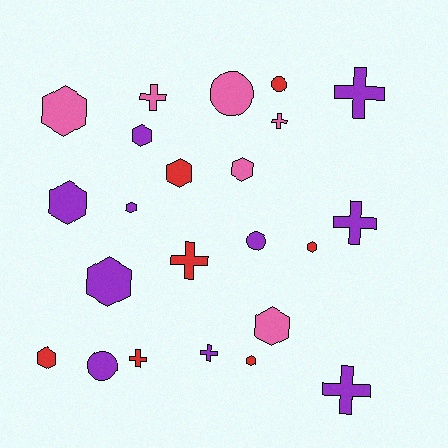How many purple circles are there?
There are 2 purple circles.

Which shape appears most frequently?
Hexagon, with 11 objects.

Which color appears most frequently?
Purple, with 10 objects.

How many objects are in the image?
There are 23 objects.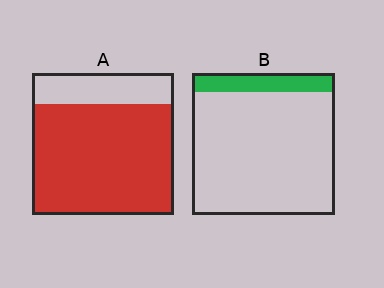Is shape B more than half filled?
No.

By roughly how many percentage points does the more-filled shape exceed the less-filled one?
By roughly 65 percentage points (A over B).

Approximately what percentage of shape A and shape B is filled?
A is approximately 80% and B is approximately 15%.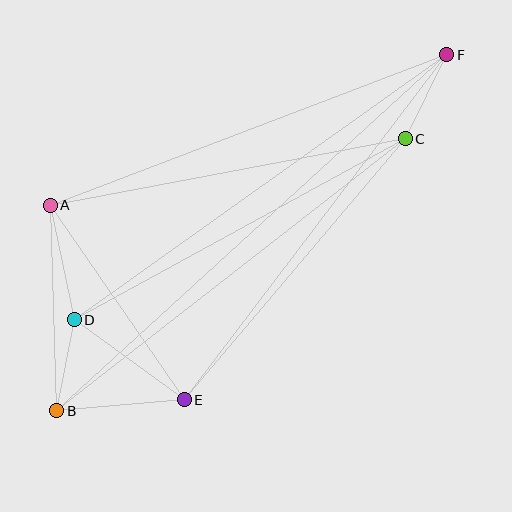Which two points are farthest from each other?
Points B and F are farthest from each other.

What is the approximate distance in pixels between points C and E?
The distance between C and E is approximately 342 pixels.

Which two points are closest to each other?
Points B and D are closest to each other.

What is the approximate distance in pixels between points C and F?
The distance between C and F is approximately 94 pixels.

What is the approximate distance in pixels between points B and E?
The distance between B and E is approximately 128 pixels.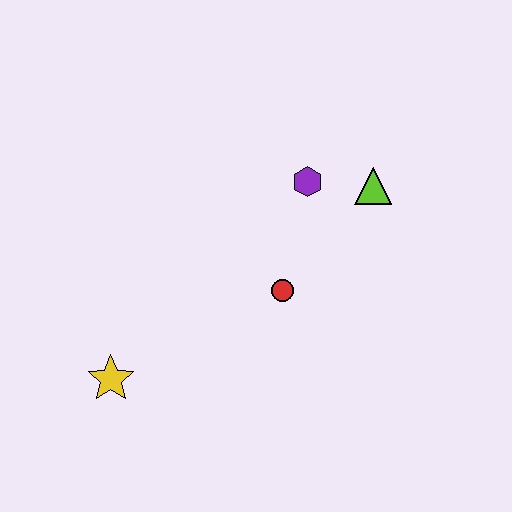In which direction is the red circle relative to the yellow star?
The red circle is to the right of the yellow star.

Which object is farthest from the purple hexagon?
The yellow star is farthest from the purple hexagon.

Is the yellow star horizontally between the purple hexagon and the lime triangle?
No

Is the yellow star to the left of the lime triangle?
Yes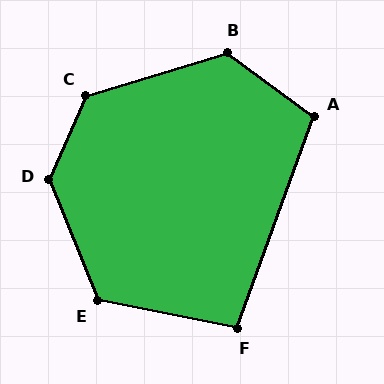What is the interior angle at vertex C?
Approximately 130 degrees (obtuse).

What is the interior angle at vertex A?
Approximately 106 degrees (obtuse).